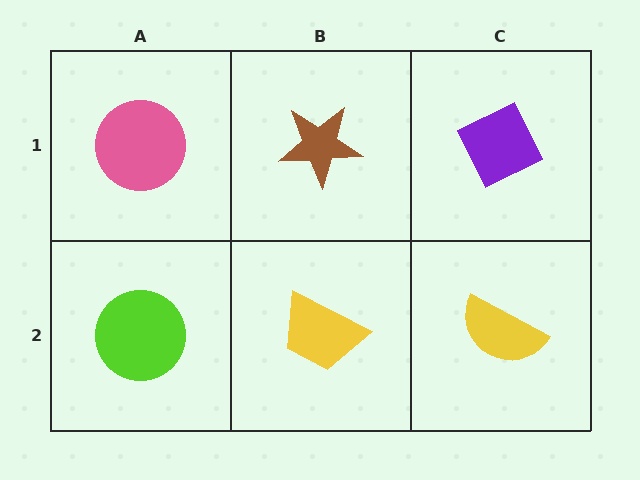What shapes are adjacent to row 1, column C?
A yellow semicircle (row 2, column C), a brown star (row 1, column B).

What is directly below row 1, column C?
A yellow semicircle.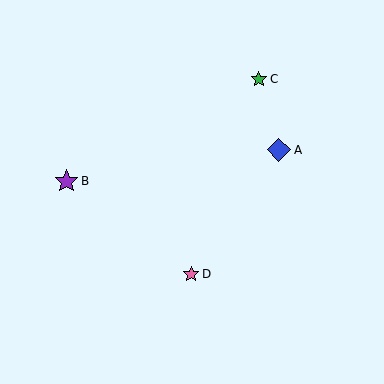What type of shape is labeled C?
Shape C is a green star.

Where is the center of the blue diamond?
The center of the blue diamond is at (279, 150).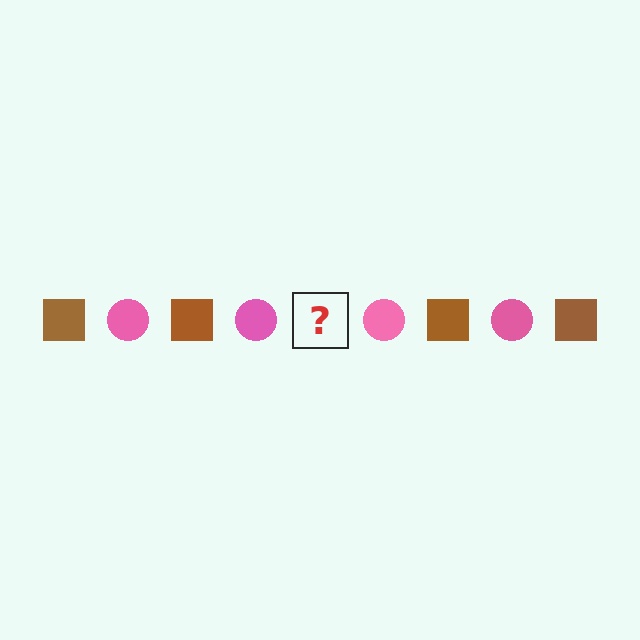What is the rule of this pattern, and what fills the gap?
The rule is that the pattern alternates between brown square and pink circle. The gap should be filled with a brown square.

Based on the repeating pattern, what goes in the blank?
The blank should be a brown square.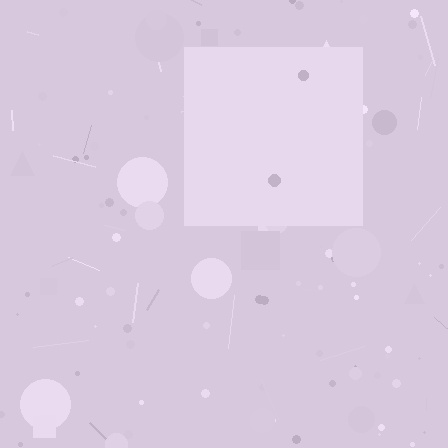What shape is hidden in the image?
A square is hidden in the image.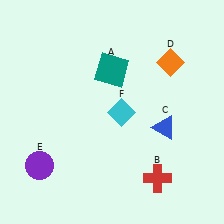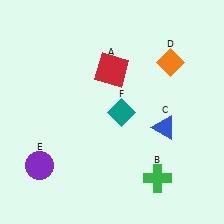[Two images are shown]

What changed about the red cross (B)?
In Image 1, B is red. In Image 2, it changed to green.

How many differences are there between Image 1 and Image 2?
There are 3 differences between the two images.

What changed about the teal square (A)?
In Image 1, A is teal. In Image 2, it changed to red.